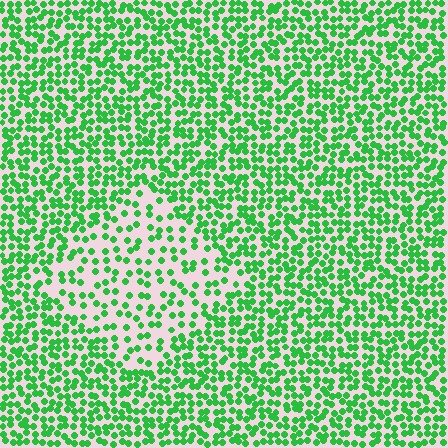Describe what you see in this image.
The image contains small green elements arranged at two different densities. A diamond-shaped region is visible where the elements are less densely packed than the surrounding area.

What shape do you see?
I see a diamond.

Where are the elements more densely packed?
The elements are more densely packed outside the diamond boundary.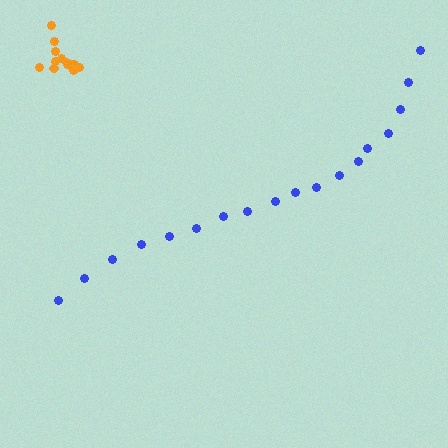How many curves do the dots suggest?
There are 2 distinct paths.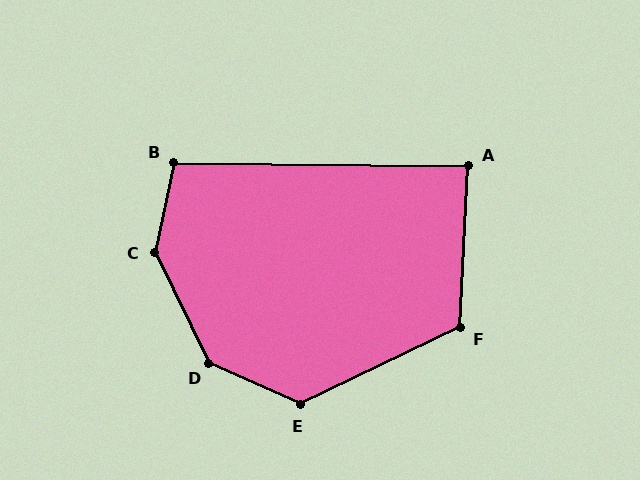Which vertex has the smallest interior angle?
A, at approximately 88 degrees.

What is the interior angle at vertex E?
Approximately 130 degrees (obtuse).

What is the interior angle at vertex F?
Approximately 118 degrees (obtuse).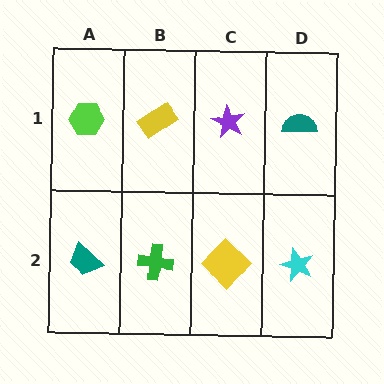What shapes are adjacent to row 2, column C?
A purple star (row 1, column C), a green cross (row 2, column B), a cyan star (row 2, column D).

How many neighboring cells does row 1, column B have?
3.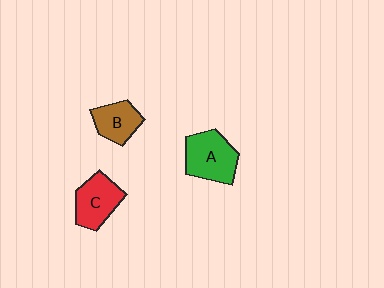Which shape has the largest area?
Shape A (green).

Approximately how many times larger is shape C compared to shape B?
Approximately 1.2 times.